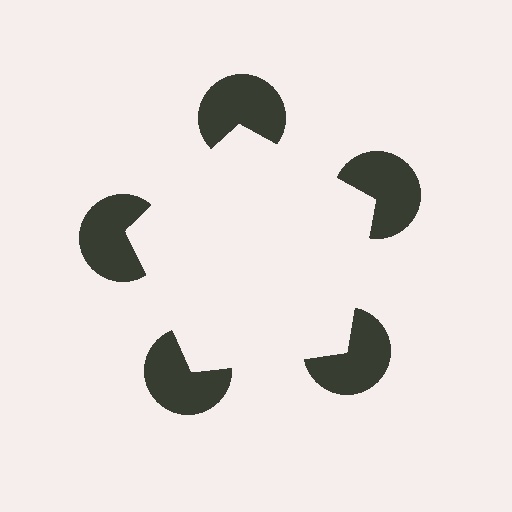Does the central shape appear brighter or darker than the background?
It typically appears slightly brighter than the background, even though no actual brightness change is drawn.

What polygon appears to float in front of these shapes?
An illusory pentagon — its edges are inferred from the aligned wedge cuts in the pac-man discs, not physically drawn.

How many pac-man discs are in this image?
There are 5 — one at each vertex of the illusory pentagon.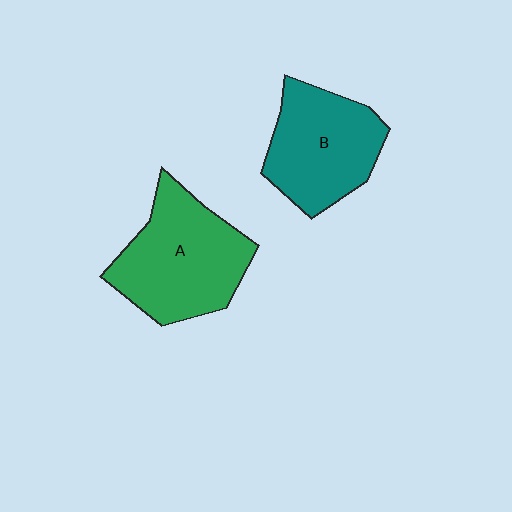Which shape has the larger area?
Shape A (green).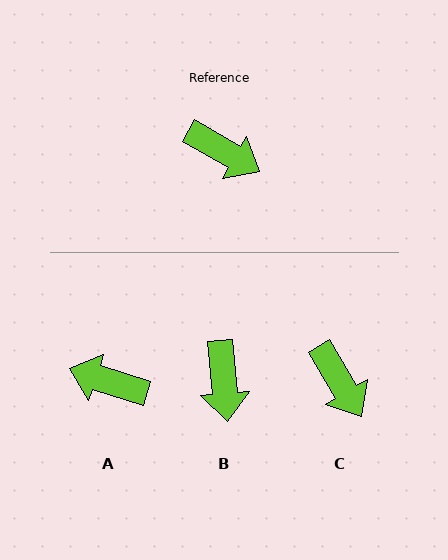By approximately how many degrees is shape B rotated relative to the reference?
Approximately 54 degrees clockwise.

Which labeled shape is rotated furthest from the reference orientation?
A, about 167 degrees away.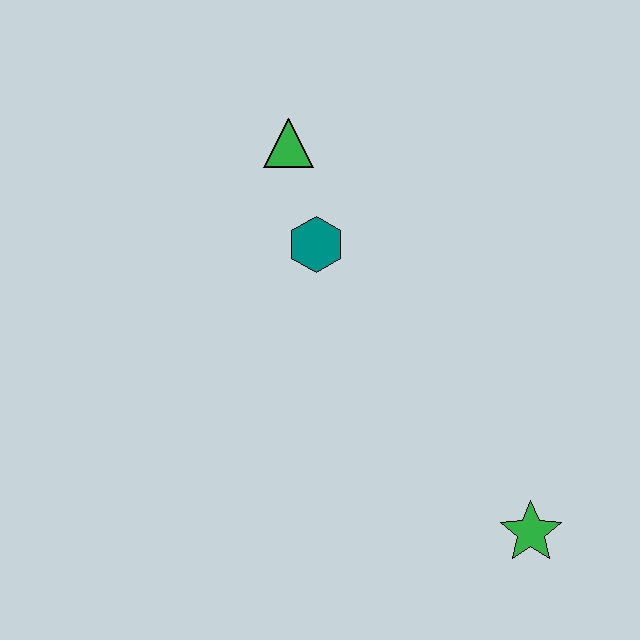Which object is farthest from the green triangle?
The green star is farthest from the green triangle.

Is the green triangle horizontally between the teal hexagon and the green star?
No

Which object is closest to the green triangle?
The teal hexagon is closest to the green triangle.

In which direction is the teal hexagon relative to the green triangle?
The teal hexagon is below the green triangle.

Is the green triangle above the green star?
Yes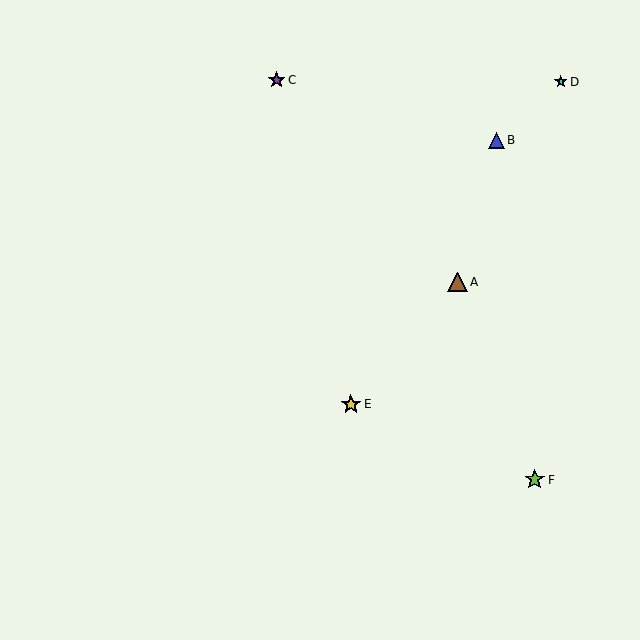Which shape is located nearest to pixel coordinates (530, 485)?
The lime star (labeled F) at (535, 480) is nearest to that location.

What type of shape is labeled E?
Shape E is a yellow star.